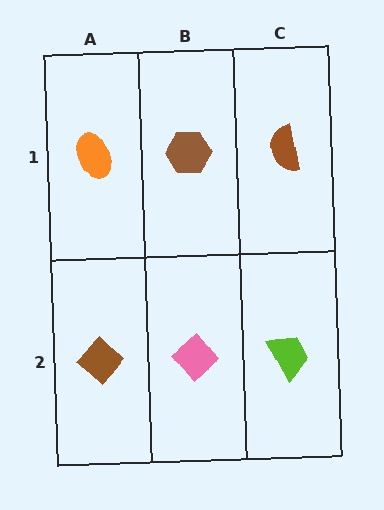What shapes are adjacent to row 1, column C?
A lime trapezoid (row 2, column C), a brown hexagon (row 1, column B).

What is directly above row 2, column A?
An orange ellipse.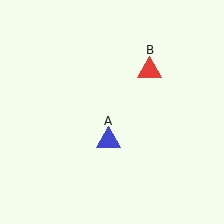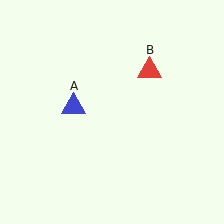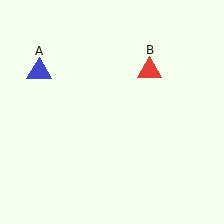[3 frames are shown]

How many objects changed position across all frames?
1 object changed position: blue triangle (object A).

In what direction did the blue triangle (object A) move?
The blue triangle (object A) moved up and to the left.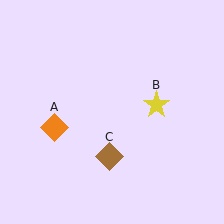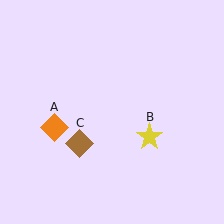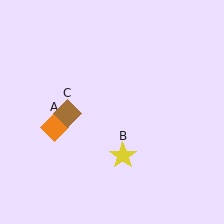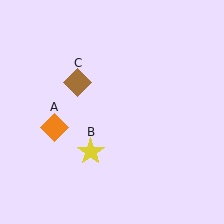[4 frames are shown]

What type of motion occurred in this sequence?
The yellow star (object B), brown diamond (object C) rotated clockwise around the center of the scene.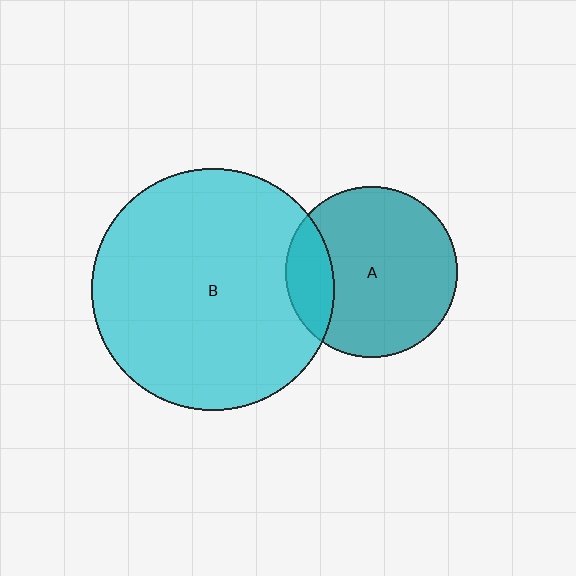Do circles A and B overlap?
Yes.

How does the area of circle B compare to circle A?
Approximately 2.0 times.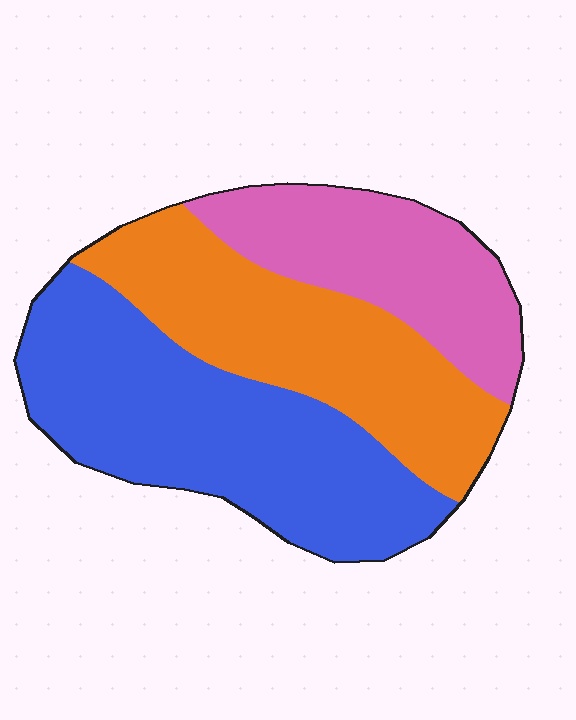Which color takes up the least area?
Pink, at roughly 25%.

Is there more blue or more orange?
Blue.